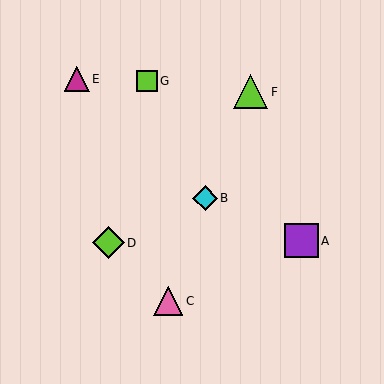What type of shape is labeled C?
Shape C is a pink triangle.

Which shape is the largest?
The lime triangle (labeled F) is the largest.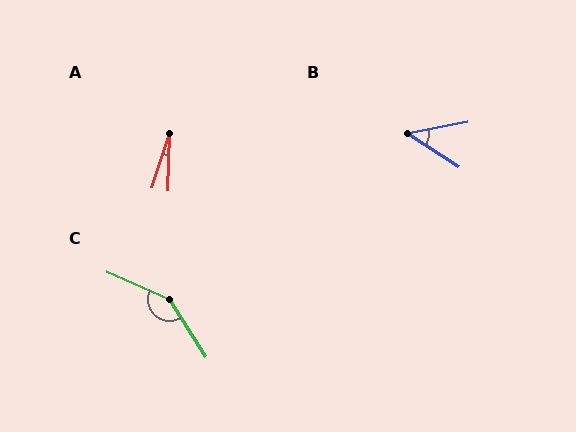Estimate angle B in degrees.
Approximately 44 degrees.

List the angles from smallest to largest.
A (16°), B (44°), C (146°).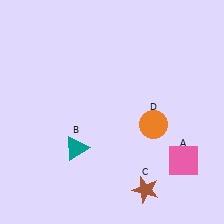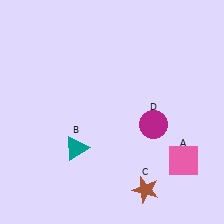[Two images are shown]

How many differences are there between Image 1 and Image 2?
There is 1 difference between the two images.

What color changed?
The circle (D) changed from orange in Image 1 to magenta in Image 2.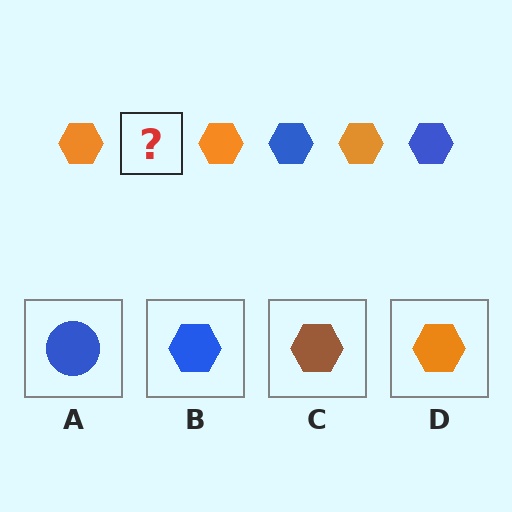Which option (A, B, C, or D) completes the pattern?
B.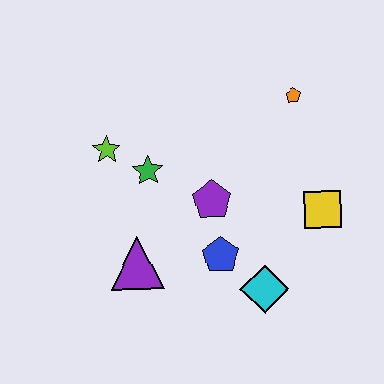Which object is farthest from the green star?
The yellow square is farthest from the green star.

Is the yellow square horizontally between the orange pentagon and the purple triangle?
No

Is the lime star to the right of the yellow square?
No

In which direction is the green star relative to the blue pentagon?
The green star is above the blue pentagon.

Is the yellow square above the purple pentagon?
No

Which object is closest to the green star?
The lime star is closest to the green star.